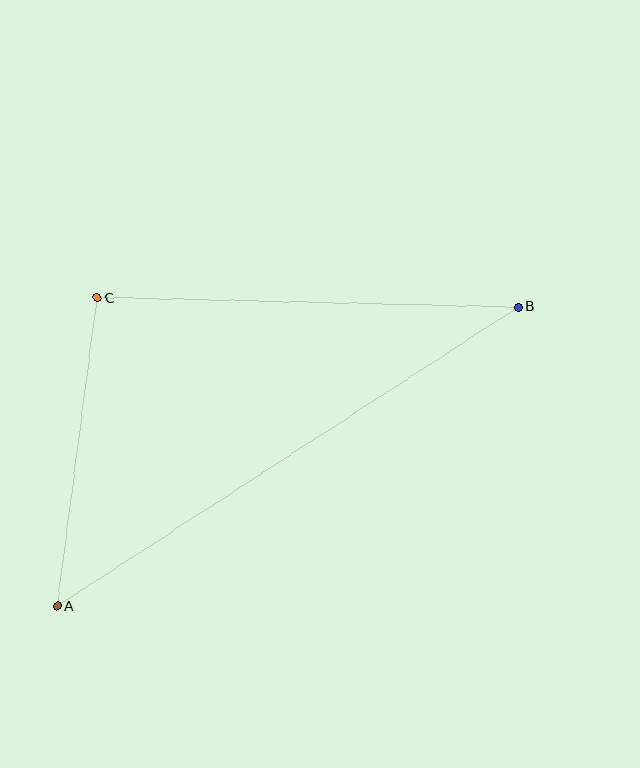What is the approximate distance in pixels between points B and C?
The distance between B and C is approximately 421 pixels.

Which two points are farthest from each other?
Points A and B are farthest from each other.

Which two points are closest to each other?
Points A and C are closest to each other.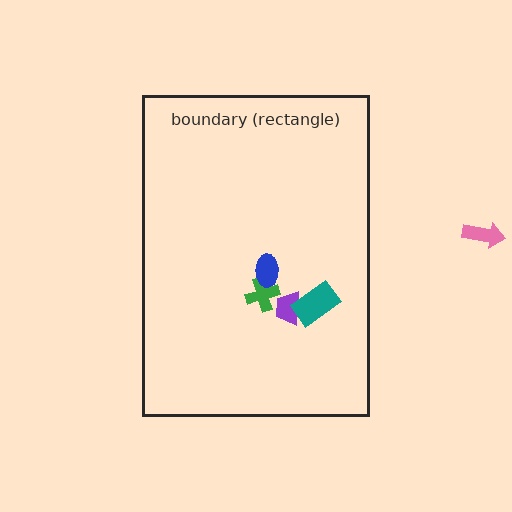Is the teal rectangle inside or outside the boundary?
Inside.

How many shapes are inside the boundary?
4 inside, 1 outside.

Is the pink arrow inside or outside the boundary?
Outside.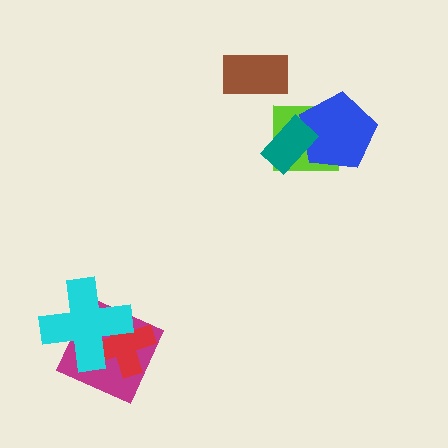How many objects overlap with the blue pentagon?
2 objects overlap with the blue pentagon.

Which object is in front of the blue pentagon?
The teal rectangle is in front of the blue pentagon.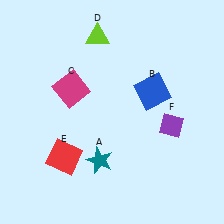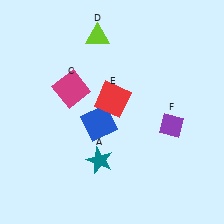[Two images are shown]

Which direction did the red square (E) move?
The red square (E) moved up.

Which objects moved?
The objects that moved are: the blue square (B), the red square (E).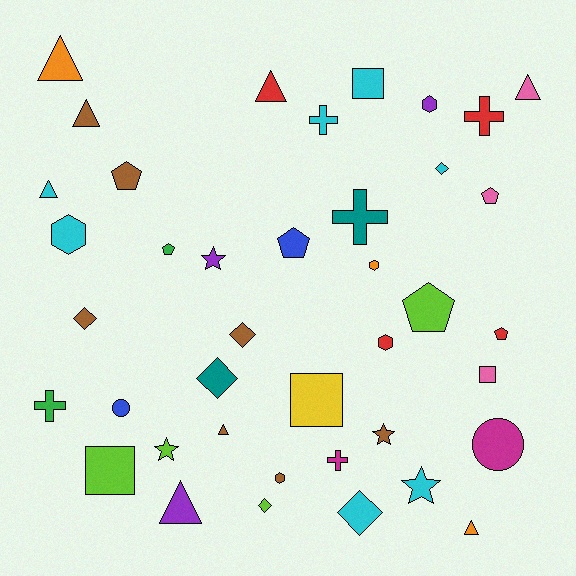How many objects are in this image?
There are 40 objects.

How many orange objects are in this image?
There are 3 orange objects.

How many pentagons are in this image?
There are 6 pentagons.